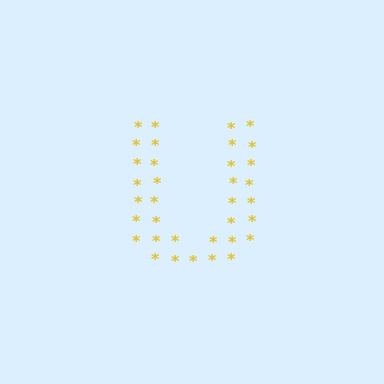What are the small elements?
The small elements are asterisks.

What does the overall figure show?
The overall figure shows the letter U.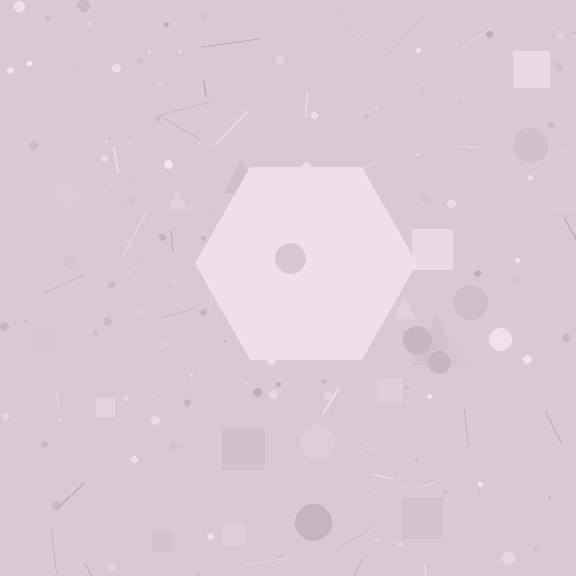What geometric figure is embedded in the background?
A hexagon is embedded in the background.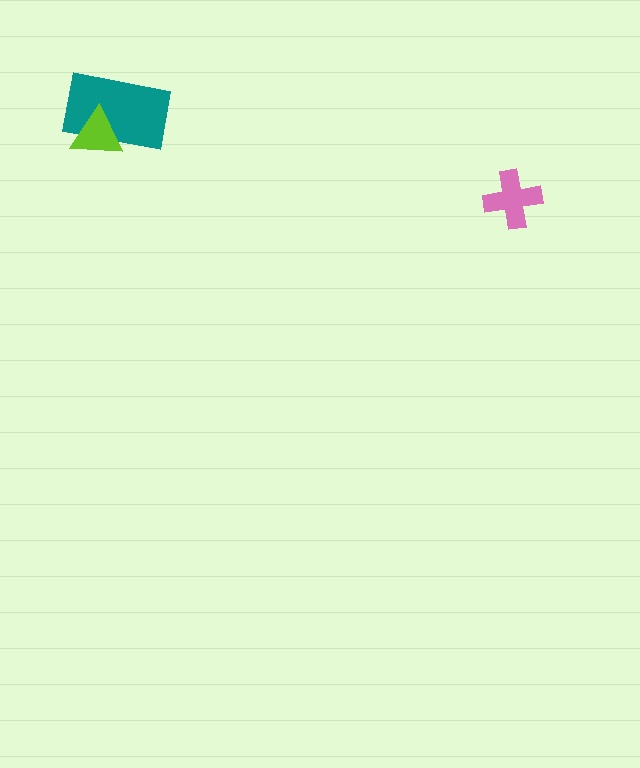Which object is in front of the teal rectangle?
The lime triangle is in front of the teal rectangle.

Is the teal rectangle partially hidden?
Yes, it is partially covered by another shape.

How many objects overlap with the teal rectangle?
1 object overlaps with the teal rectangle.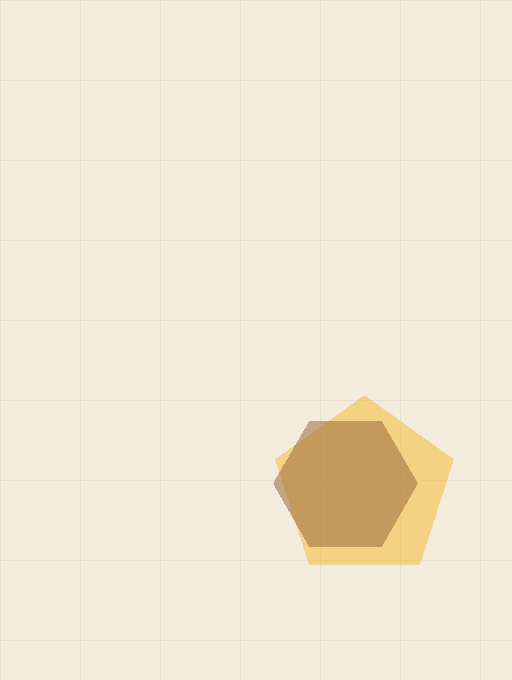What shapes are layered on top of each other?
The layered shapes are: a yellow pentagon, a brown hexagon.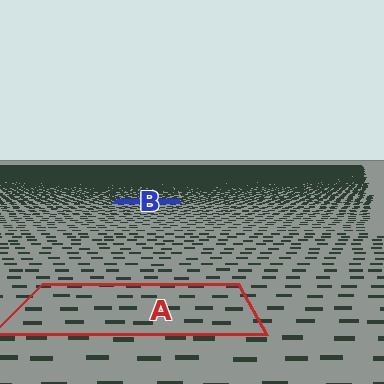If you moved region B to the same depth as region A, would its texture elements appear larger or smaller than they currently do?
They would appear larger. At a closer depth, the same texture elements are projected at a bigger on-screen size.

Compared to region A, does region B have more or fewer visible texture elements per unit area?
Region B has more texture elements per unit area — they are packed more densely because it is farther away.